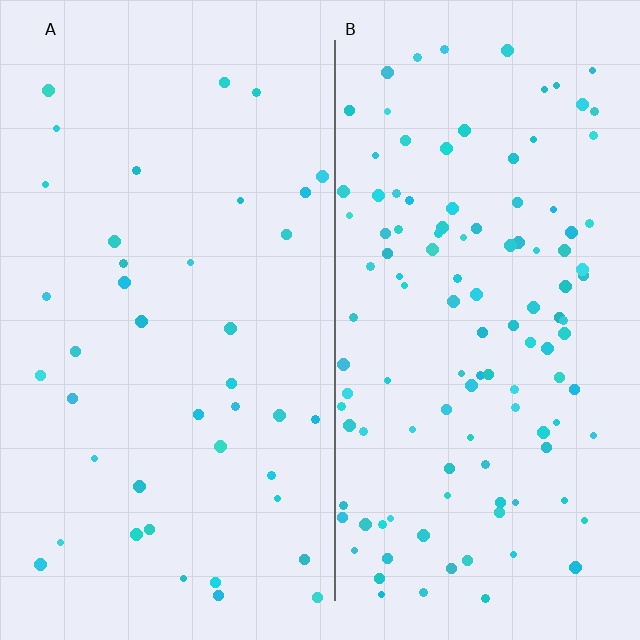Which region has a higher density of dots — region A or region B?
B (the right).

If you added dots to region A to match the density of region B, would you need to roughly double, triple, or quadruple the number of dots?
Approximately triple.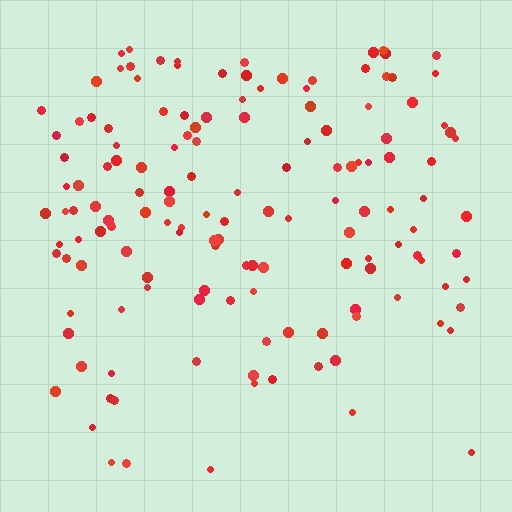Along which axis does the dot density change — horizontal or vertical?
Vertical.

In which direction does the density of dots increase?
From bottom to top, with the top side densest.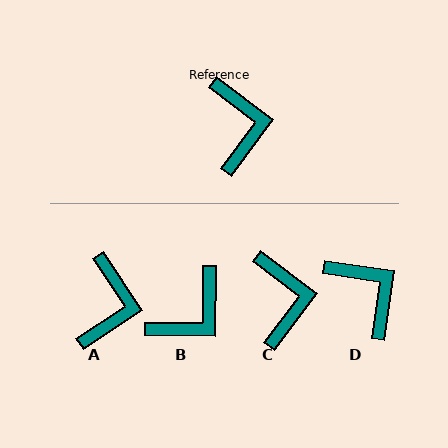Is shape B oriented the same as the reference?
No, it is off by about 54 degrees.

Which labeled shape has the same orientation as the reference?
C.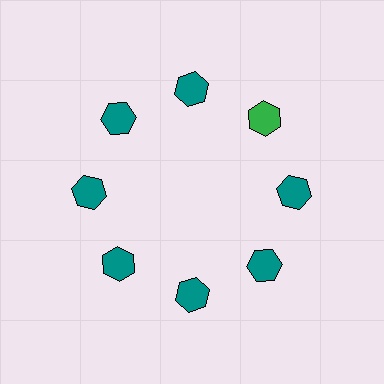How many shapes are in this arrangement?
There are 8 shapes arranged in a ring pattern.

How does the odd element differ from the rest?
It has a different color: green instead of teal.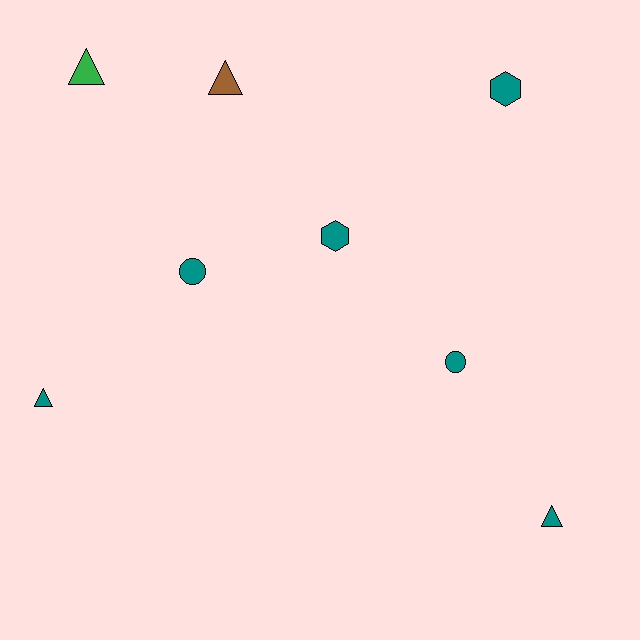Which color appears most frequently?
Teal, with 6 objects.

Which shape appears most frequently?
Triangle, with 4 objects.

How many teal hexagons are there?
There are 2 teal hexagons.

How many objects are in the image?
There are 8 objects.